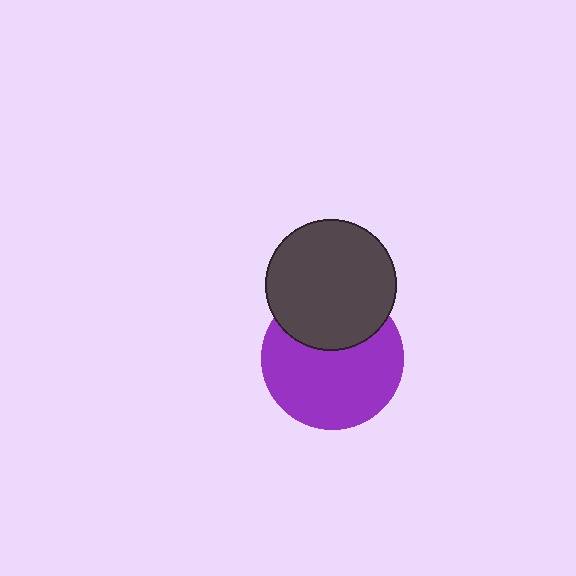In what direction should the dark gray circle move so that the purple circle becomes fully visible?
The dark gray circle should move up. That is the shortest direction to clear the overlap and leave the purple circle fully visible.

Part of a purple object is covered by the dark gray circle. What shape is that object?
It is a circle.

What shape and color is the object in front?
The object in front is a dark gray circle.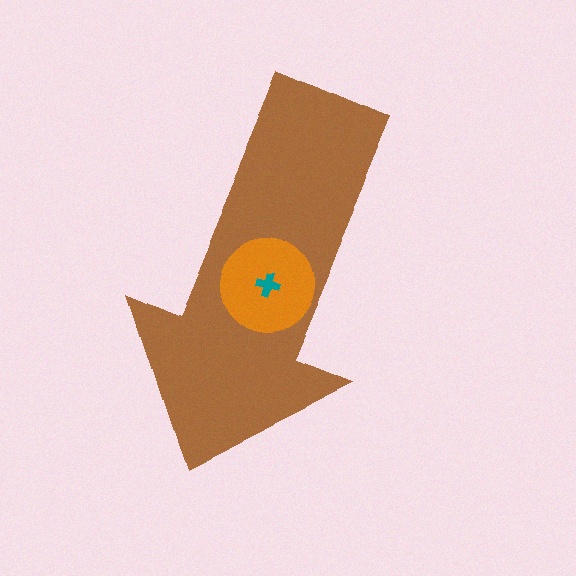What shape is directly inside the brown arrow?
The orange circle.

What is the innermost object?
The teal cross.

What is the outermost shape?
The brown arrow.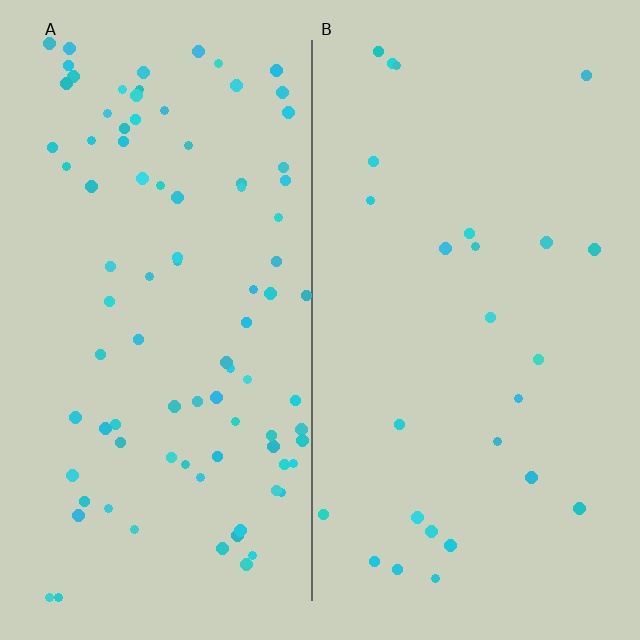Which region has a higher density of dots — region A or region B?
A (the left).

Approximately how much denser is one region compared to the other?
Approximately 3.5× — region A over region B.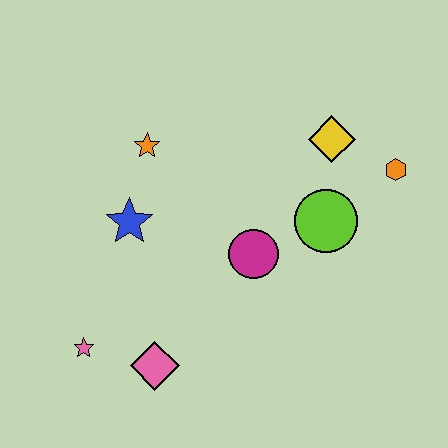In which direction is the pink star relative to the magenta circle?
The pink star is to the left of the magenta circle.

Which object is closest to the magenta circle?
The lime circle is closest to the magenta circle.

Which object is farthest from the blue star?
The orange hexagon is farthest from the blue star.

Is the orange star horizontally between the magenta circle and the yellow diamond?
No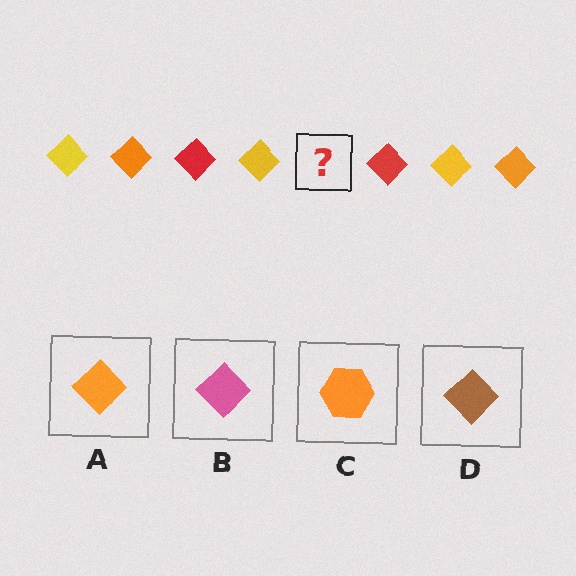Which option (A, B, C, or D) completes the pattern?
A.